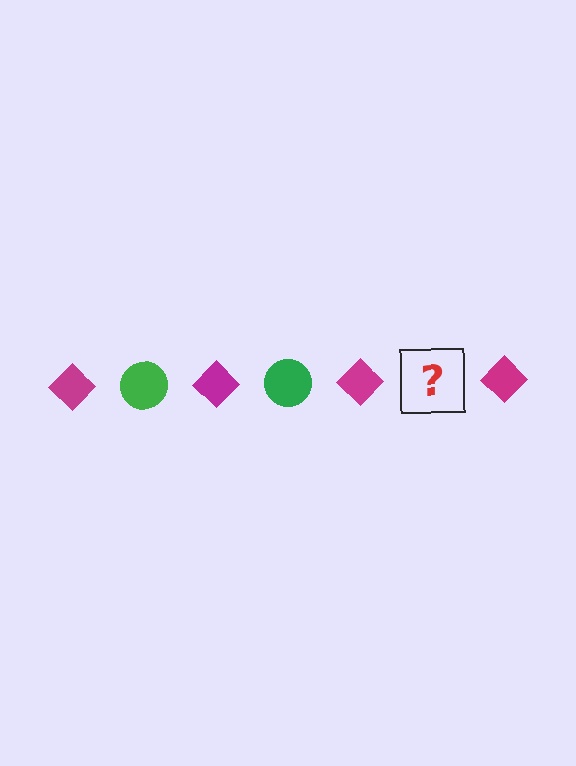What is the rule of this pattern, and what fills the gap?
The rule is that the pattern alternates between magenta diamond and green circle. The gap should be filled with a green circle.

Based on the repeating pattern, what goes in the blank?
The blank should be a green circle.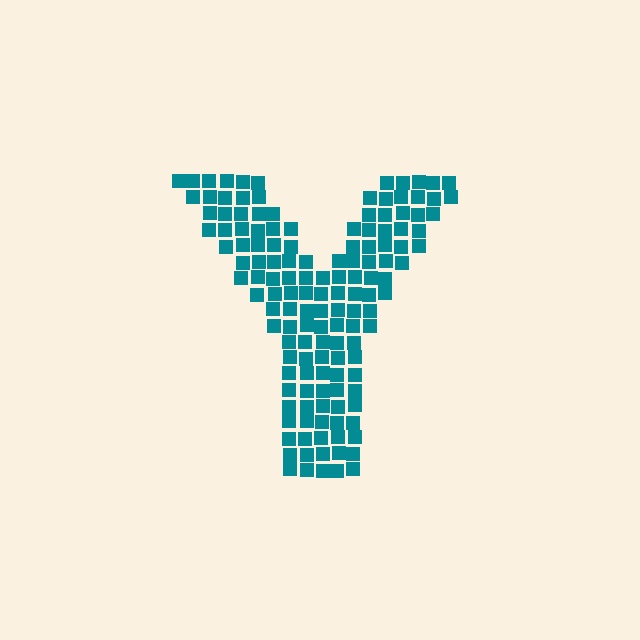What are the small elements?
The small elements are squares.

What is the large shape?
The large shape is the letter Y.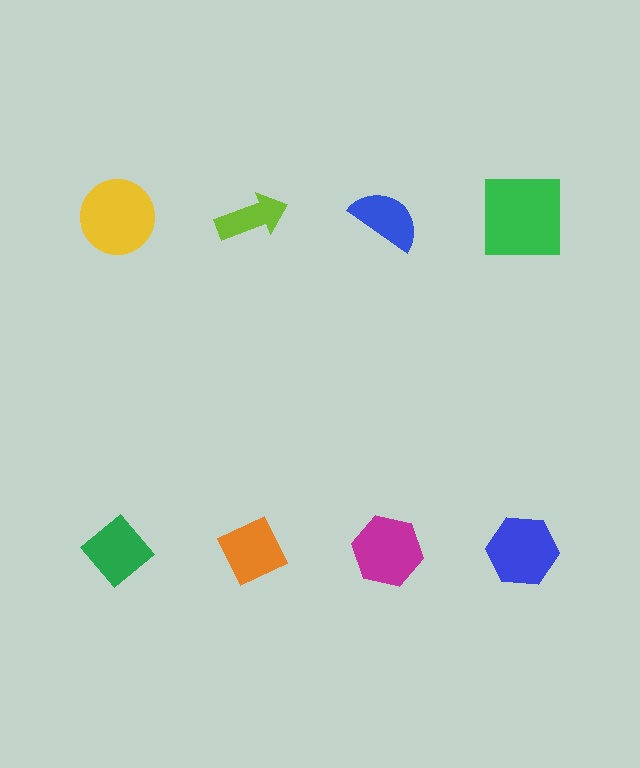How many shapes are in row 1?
4 shapes.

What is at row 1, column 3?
A blue semicircle.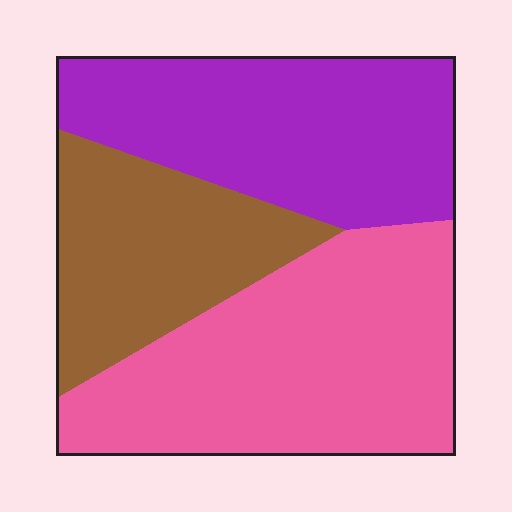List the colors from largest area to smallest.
From largest to smallest: pink, purple, brown.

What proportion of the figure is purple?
Purple covers roughly 35% of the figure.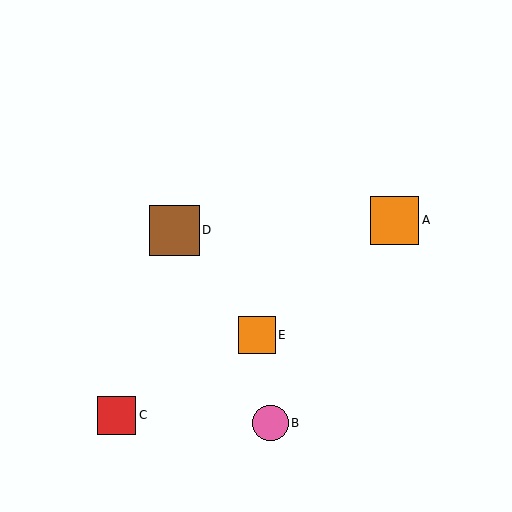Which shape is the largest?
The brown square (labeled D) is the largest.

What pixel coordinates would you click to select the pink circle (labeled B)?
Click at (270, 423) to select the pink circle B.